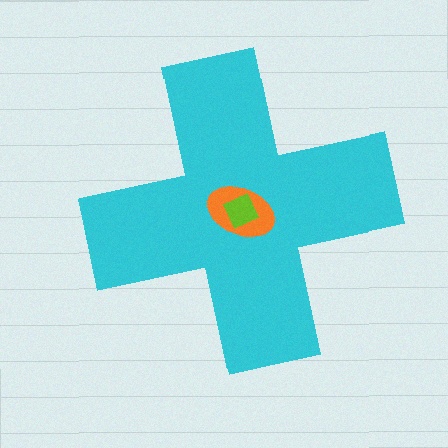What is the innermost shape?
The lime diamond.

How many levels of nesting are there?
3.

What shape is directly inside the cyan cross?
The orange ellipse.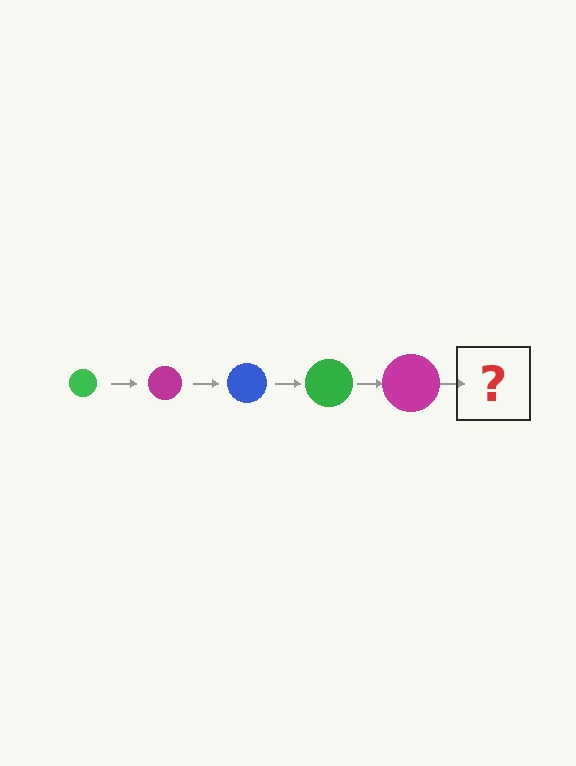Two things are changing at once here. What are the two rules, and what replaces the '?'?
The two rules are that the circle grows larger each step and the color cycles through green, magenta, and blue. The '?' should be a blue circle, larger than the previous one.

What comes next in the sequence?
The next element should be a blue circle, larger than the previous one.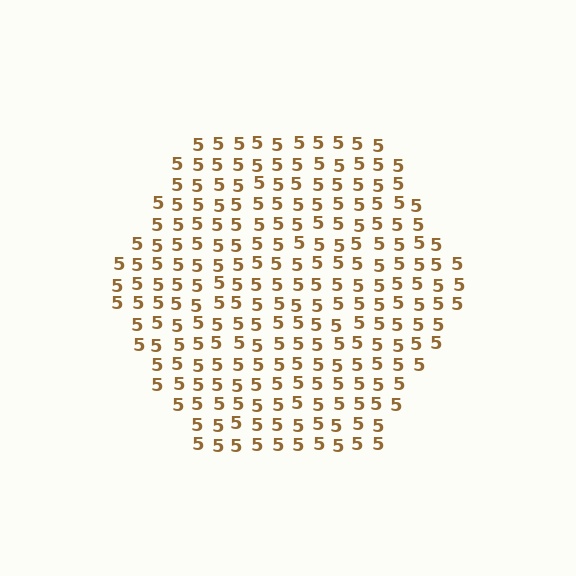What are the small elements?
The small elements are digit 5's.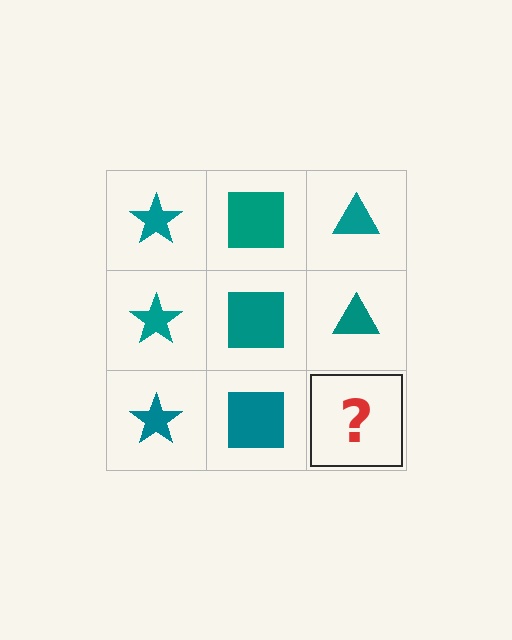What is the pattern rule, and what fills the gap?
The rule is that each column has a consistent shape. The gap should be filled with a teal triangle.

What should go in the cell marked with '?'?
The missing cell should contain a teal triangle.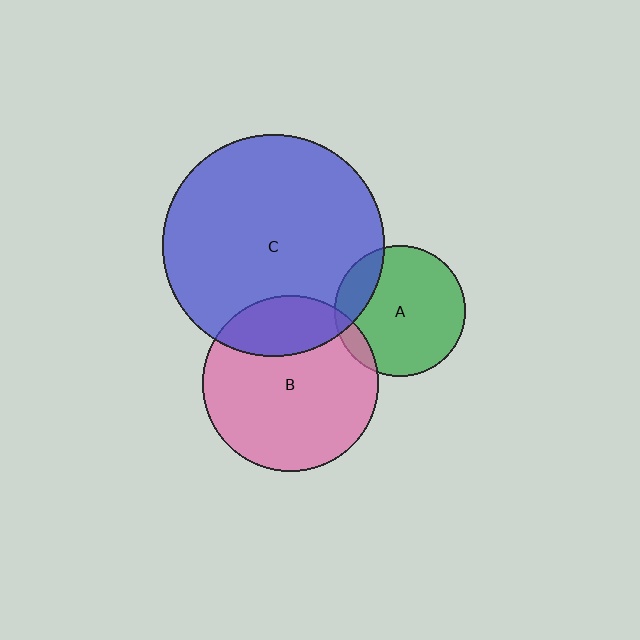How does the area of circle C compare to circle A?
Approximately 2.9 times.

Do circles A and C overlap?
Yes.